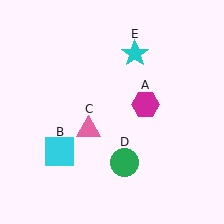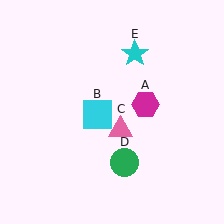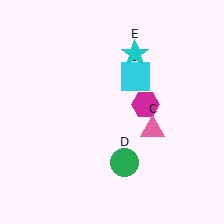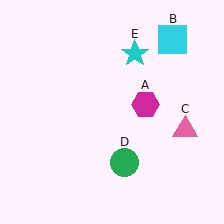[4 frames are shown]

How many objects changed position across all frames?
2 objects changed position: cyan square (object B), pink triangle (object C).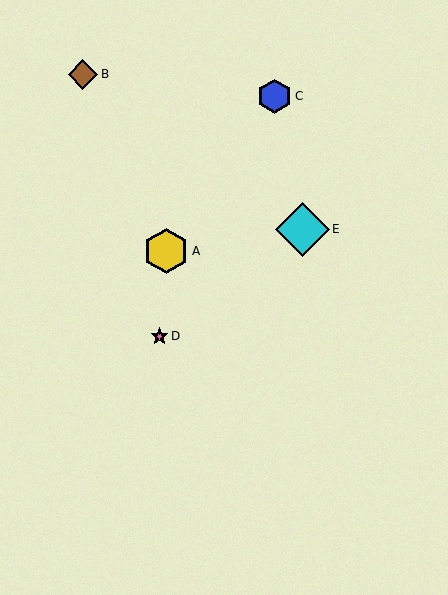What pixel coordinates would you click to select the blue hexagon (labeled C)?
Click at (274, 96) to select the blue hexagon C.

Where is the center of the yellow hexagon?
The center of the yellow hexagon is at (166, 251).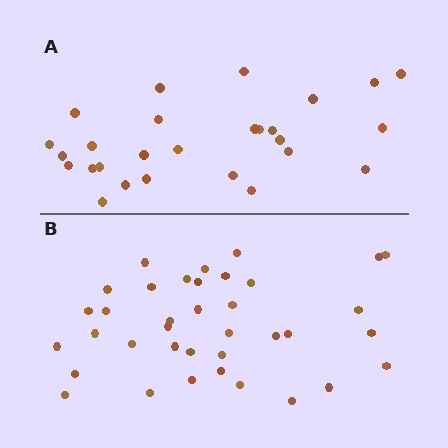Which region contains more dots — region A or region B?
Region B (the bottom region) has more dots.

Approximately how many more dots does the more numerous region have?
Region B has roughly 10 or so more dots than region A.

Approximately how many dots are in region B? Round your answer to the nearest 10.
About 40 dots. (The exact count is 37, which rounds to 40.)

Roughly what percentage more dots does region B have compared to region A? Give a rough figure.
About 35% more.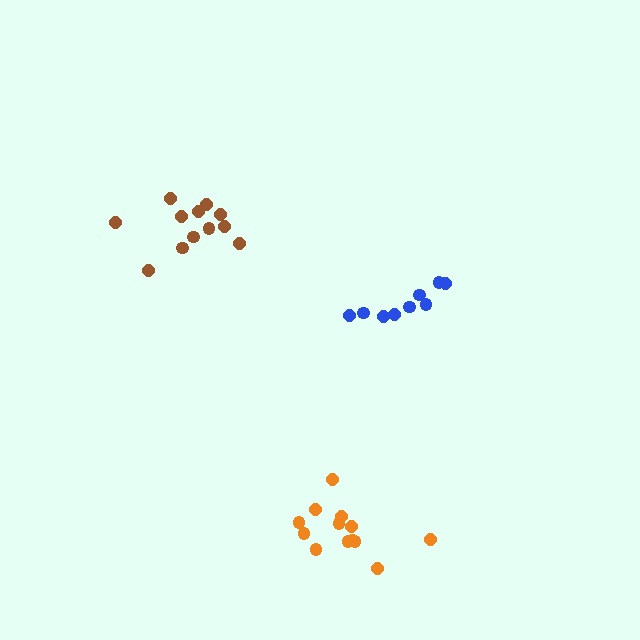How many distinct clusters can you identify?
There are 3 distinct clusters.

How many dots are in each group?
Group 1: 12 dots, Group 2: 13 dots, Group 3: 9 dots (34 total).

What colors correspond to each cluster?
The clusters are colored: brown, orange, blue.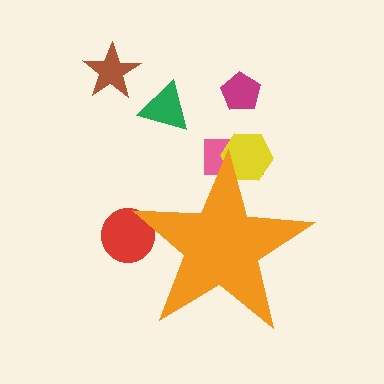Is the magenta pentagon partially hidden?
No, the magenta pentagon is fully visible.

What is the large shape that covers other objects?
An orange star.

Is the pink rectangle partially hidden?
Yes, the pink rectangle is partially hidden behind the orange star.